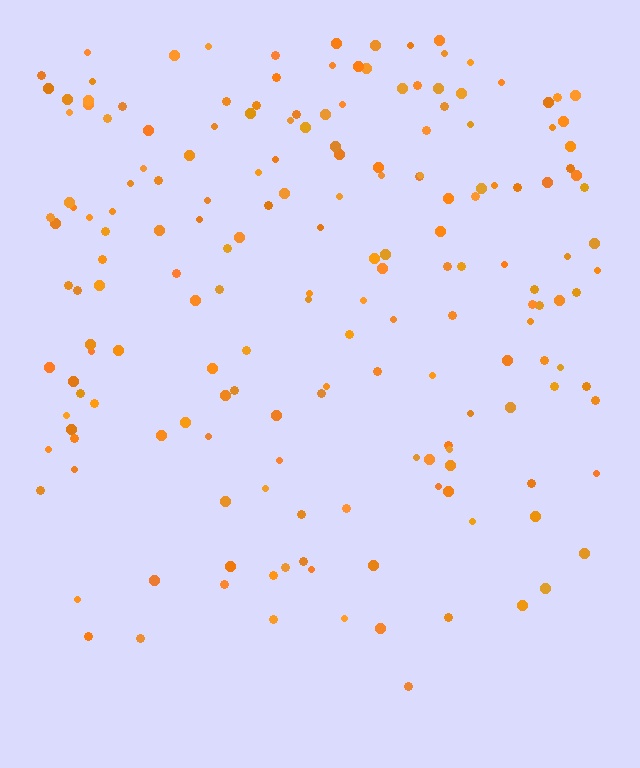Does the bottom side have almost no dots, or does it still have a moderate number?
Still a moderate number, just noticeably fewer than the top.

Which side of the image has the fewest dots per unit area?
The bottom.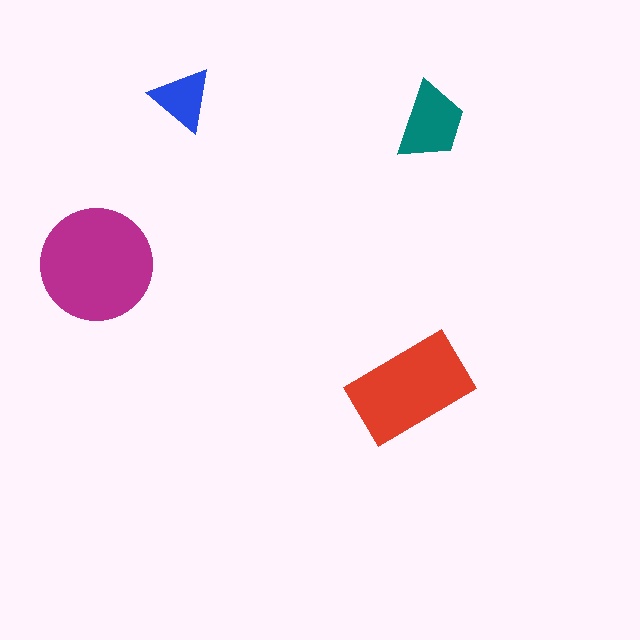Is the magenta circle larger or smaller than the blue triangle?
Larger.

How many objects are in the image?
There are 4 objects in the image.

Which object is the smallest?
The blue triangle.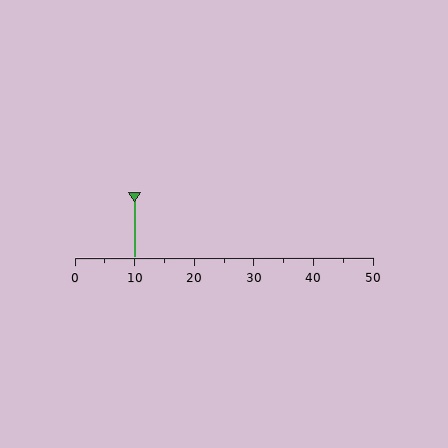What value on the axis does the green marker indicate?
The marker indicates approximately 10.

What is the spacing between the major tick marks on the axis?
The major ticks are spaced 10 apart.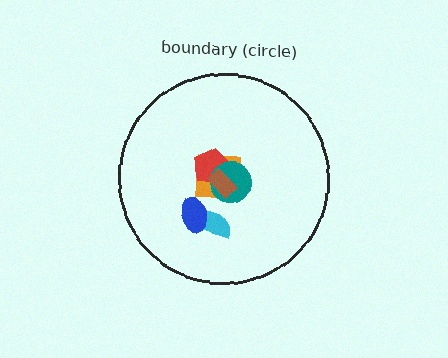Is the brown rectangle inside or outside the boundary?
Inside.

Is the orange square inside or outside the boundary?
Inside.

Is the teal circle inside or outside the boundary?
Inside.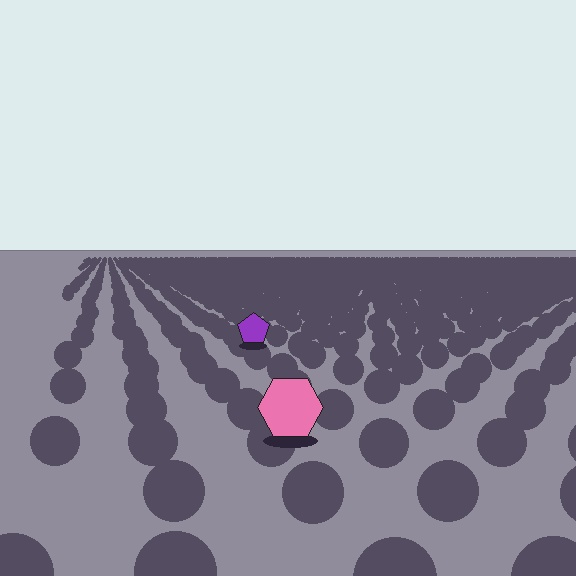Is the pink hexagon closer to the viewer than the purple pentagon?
Yes. The pink hexagon is closer — you can tell from the texture gradient: the ground texture is coarser near it.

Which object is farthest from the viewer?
The purple pentagon is farthest from the viewer. It appears smaller and the ground texture around it is denser.